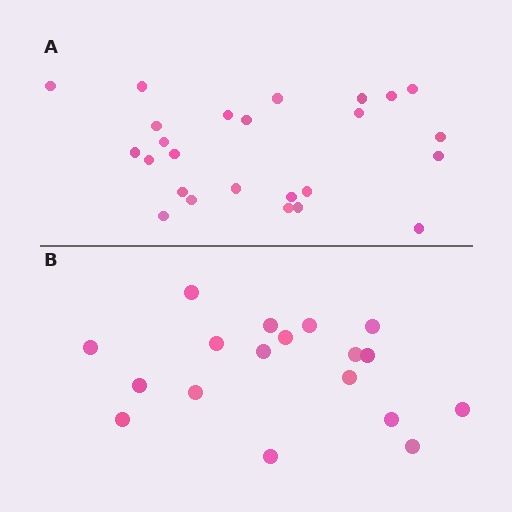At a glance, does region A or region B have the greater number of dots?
Region A (the top region) has more dots.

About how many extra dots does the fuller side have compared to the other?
Region A has roughly 8 or so more dots than region B.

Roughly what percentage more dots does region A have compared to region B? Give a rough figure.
About 40% more.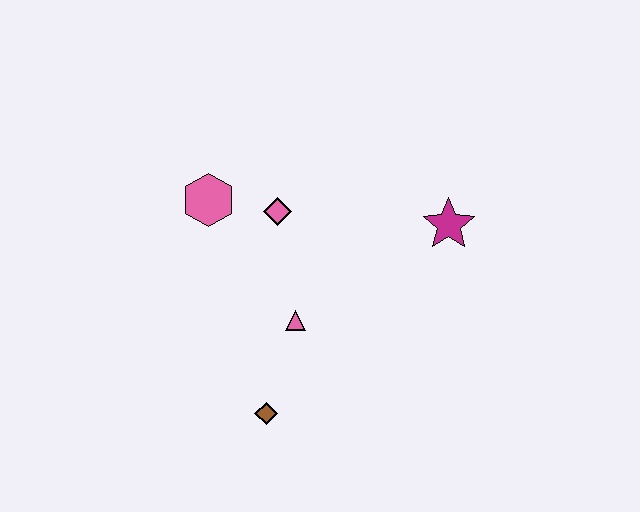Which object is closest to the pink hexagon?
The pink diamond is closest to the pink hexagon.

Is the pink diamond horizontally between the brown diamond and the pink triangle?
Yes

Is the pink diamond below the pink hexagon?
Yes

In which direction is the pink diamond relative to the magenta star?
The pink diamond is to the left of the magenta star.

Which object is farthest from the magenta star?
The brown diamond is farthest from the magenta star.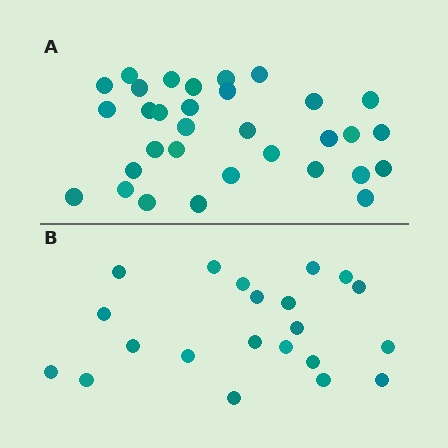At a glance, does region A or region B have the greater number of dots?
Region A (the top region) has more dots.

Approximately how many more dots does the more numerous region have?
Region A has roughly 12 or so more dots than region B.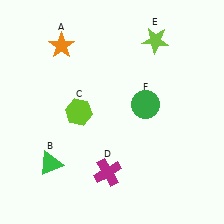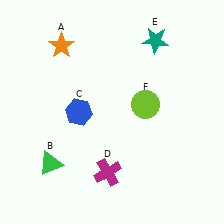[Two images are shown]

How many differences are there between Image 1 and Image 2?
There are 3 differences between the two images.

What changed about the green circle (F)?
In Image 1, F is green. In Image 2, it changed to lime.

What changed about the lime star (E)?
In Image 1, E is lime. In Image 2, it changed to teal.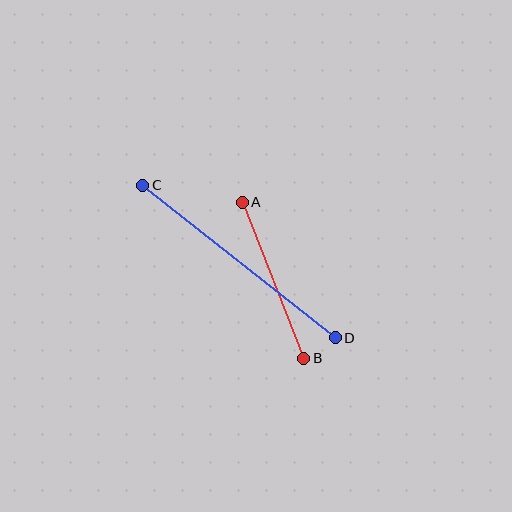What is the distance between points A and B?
The distance is approximately 168 pixels.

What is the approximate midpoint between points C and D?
The midpoint is at approximately (239, 262) pixels.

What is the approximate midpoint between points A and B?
The midpoint is at approximately (273, 280) pixels.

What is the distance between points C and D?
The distance is approximately 246 pixels.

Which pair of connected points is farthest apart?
Points C and D are farthest apart.